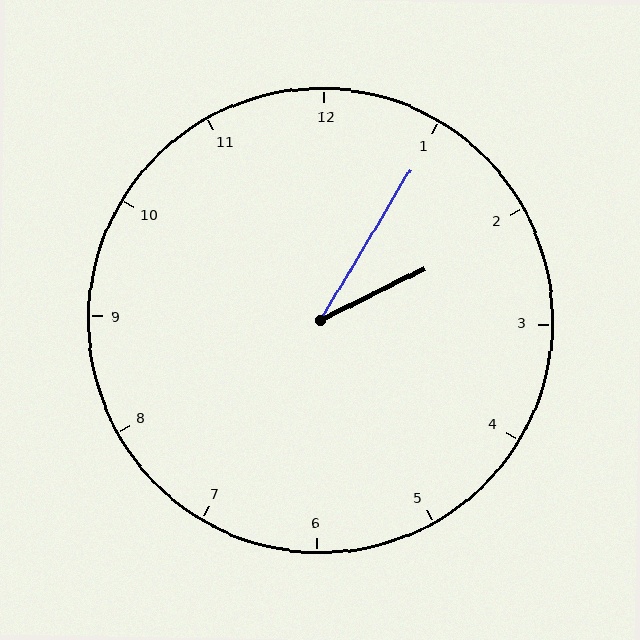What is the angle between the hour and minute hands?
Approximately 32 degrees.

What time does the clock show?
2:05.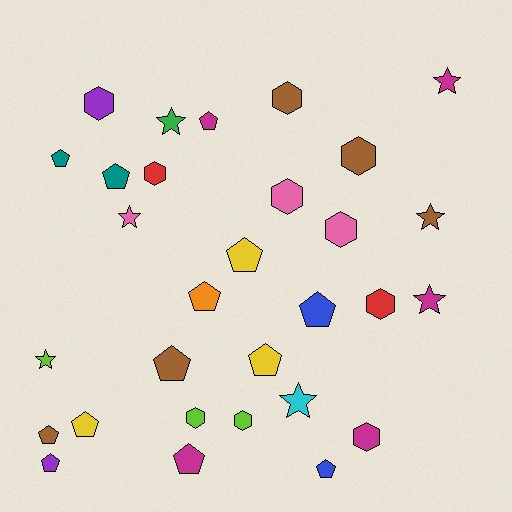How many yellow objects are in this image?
There are 3 yellow objects.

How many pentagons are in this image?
There are 13 pentagons.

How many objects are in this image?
There are 30 objects.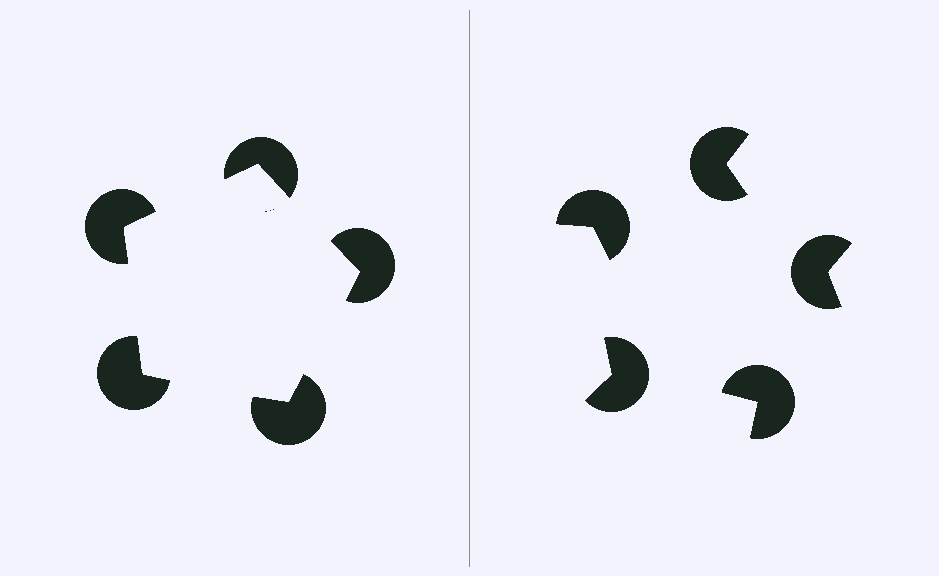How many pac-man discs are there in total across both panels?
10 — 5 on each side.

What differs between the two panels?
The pac-man discs are positioned identically on both sides; only the wedge orientations differ. On the left they align to a pentagon; on the right they are misaligned.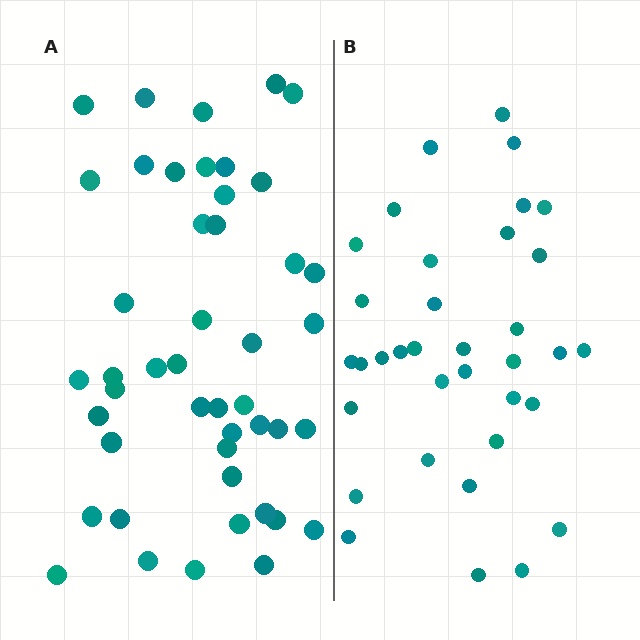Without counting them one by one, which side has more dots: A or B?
Region A (the left region) has more dots.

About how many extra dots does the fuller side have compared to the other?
Region A has roughly 12 or so more dots than region B.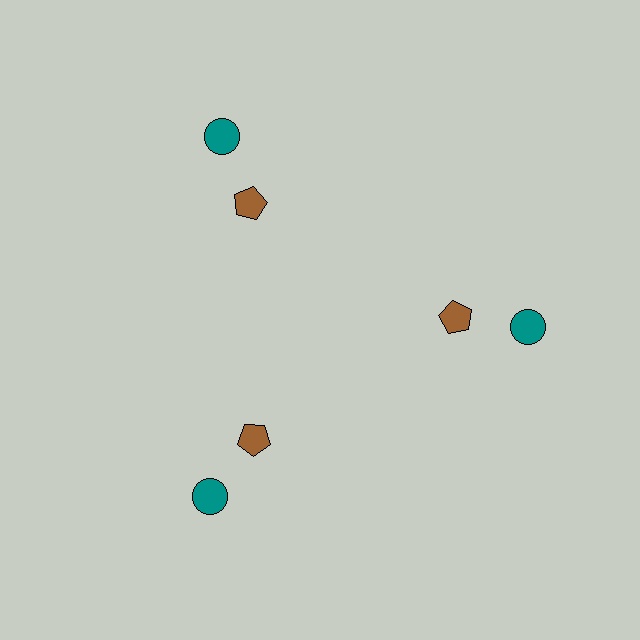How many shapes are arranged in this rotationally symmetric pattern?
There are 6 shapes, arranged in 3 groups of 2.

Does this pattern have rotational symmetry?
Yes, this pattern has 3-fold rotational symmetry. It looks the same after rotating 120 degrees around the center.